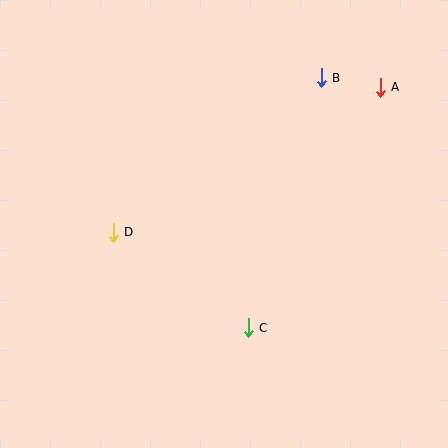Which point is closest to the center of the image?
Point C at (248, 328) is closest to the center.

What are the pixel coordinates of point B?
Point B is at (321, 78).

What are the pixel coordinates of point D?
Point D is at (113, 232).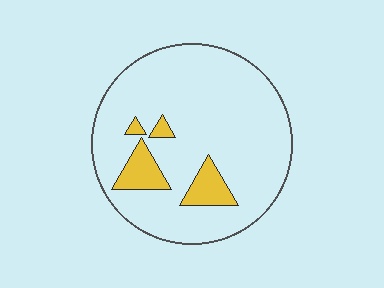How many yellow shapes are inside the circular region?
4.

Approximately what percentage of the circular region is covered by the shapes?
Approximately 10%.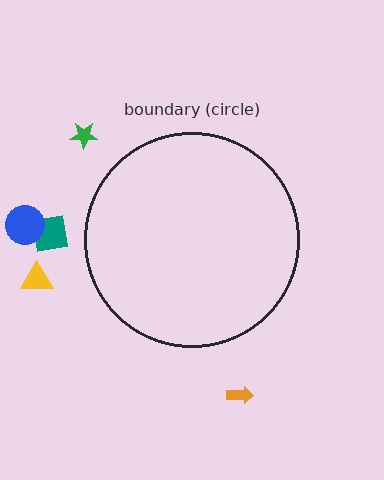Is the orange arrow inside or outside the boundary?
Outside.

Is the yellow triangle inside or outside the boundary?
Outside.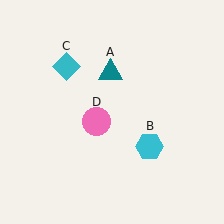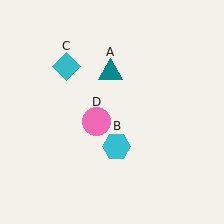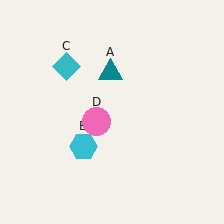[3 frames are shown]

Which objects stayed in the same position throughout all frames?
Teal triangle (object A) and cyan diamond (object C) and pink circle (object D) remained stationary.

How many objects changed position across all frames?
1 object changed position: cyan hexagon (object B).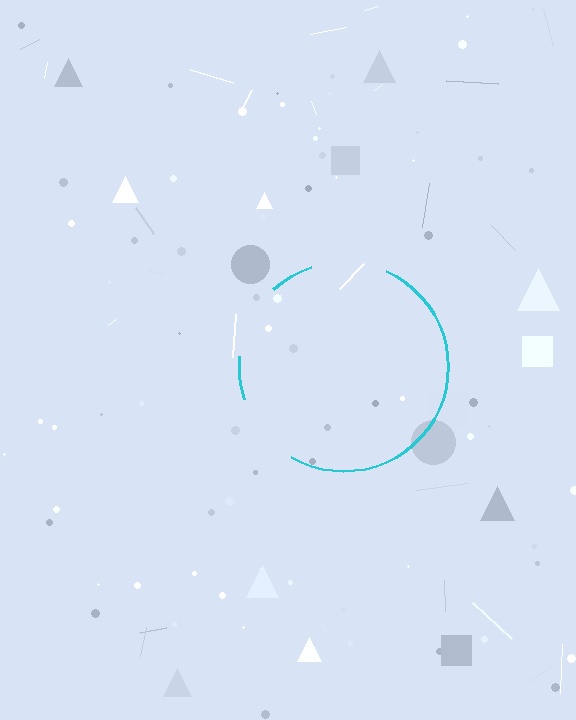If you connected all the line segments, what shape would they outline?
They would outline a circle.